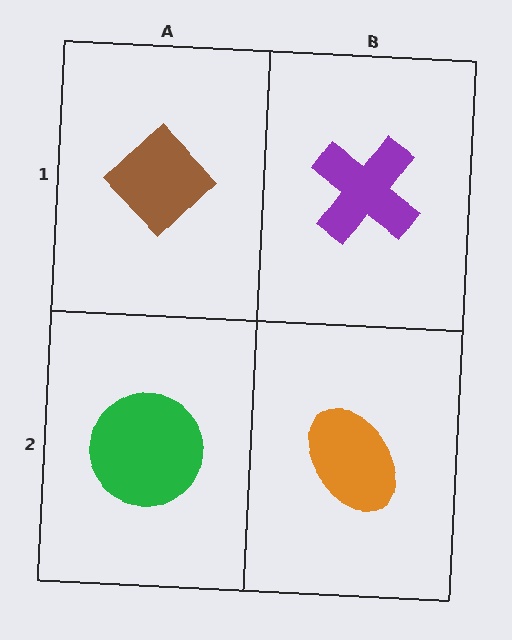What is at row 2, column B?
An orange ellipse.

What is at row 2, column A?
A green circle.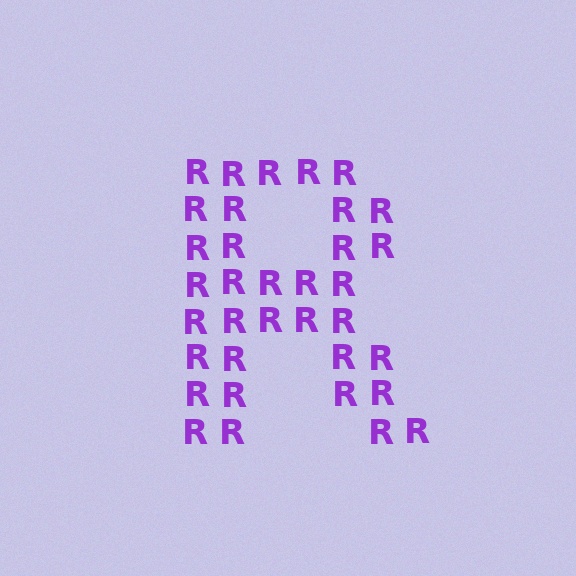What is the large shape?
The large shape is the letter R.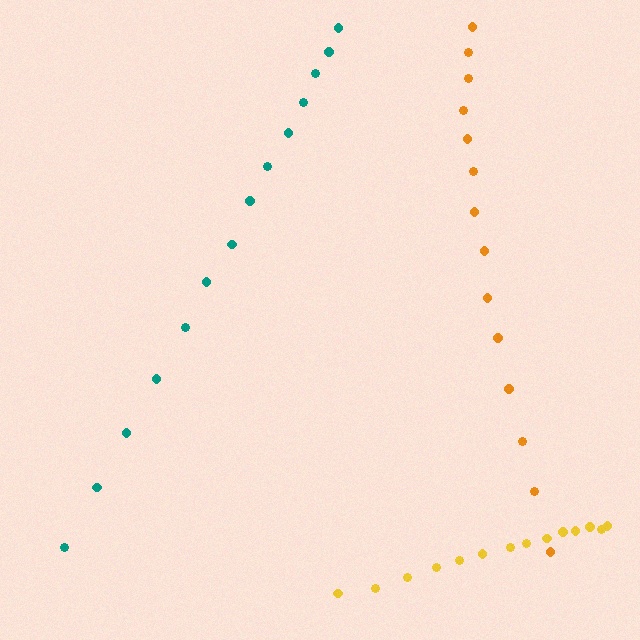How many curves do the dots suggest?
There are 3 distinct paths.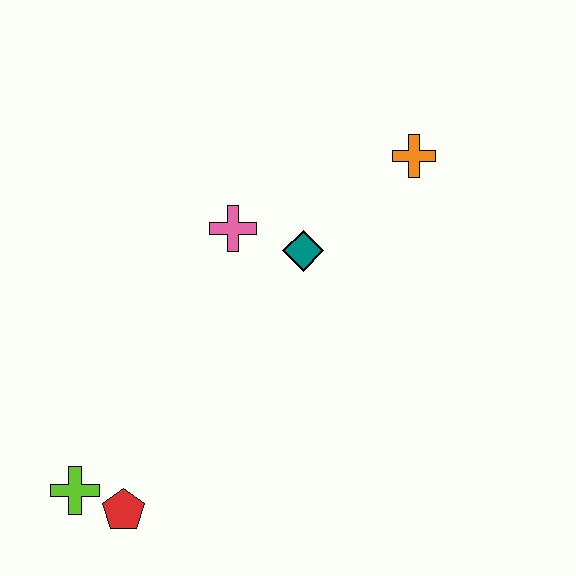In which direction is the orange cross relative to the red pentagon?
The orange cross is above the red pentagon.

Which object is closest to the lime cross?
The red pentagon is closest to the lime cross.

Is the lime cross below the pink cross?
Yes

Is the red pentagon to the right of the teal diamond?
No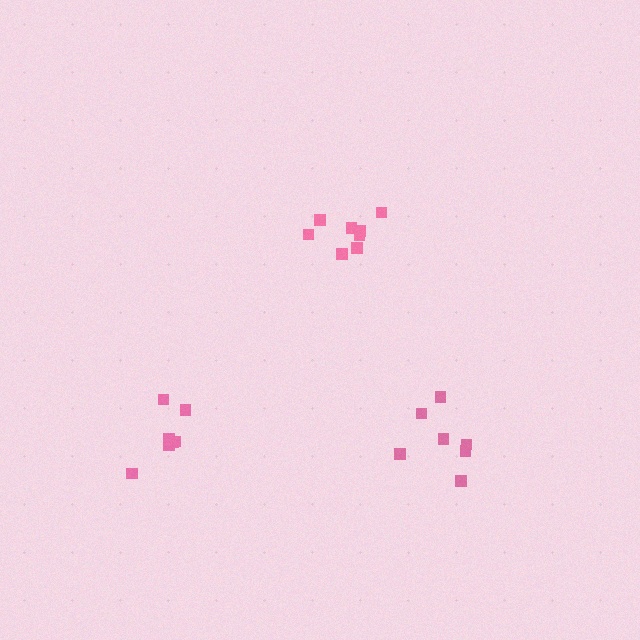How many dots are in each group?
Group 1: 8 dots, Group 2: 7 dots, Group 3: 7 dots (22 total).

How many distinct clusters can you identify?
There are 3 distinct clusters.